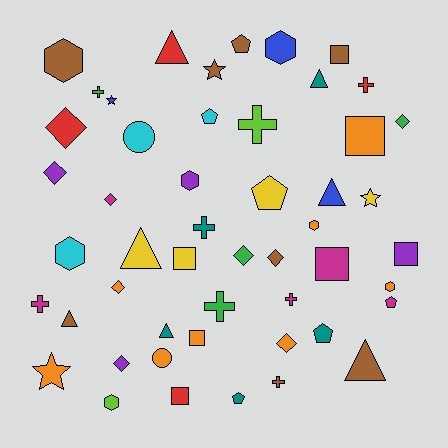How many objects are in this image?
There are 50 objects.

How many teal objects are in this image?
There are 5 teal objects.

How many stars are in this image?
There are 4 stars.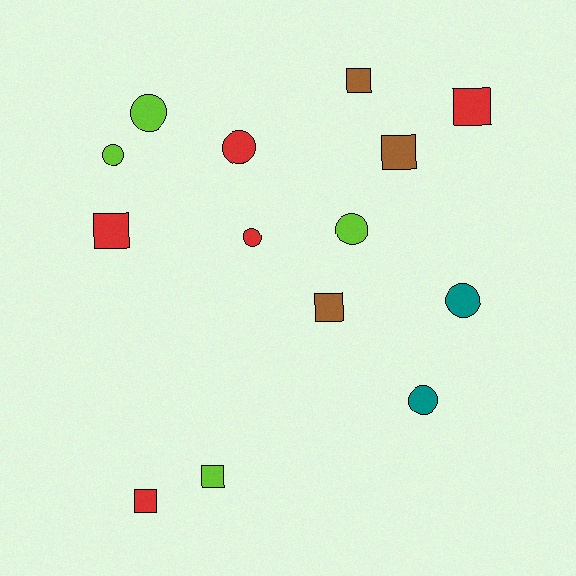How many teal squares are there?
There are no teal squares.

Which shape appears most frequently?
Circle, with 7 objects.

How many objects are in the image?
There are 14 objects.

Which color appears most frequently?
Red, with 5 objects.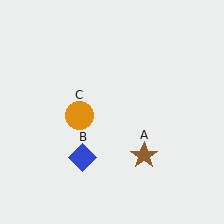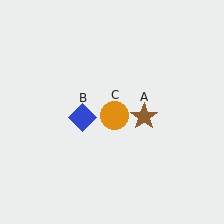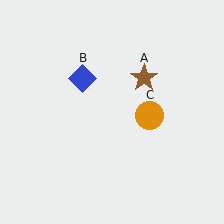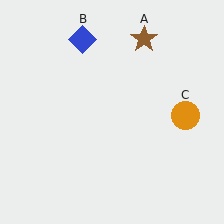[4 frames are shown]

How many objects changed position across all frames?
3 objects changed position: brown star (object A), blue diamond (object B), orange circle (object C).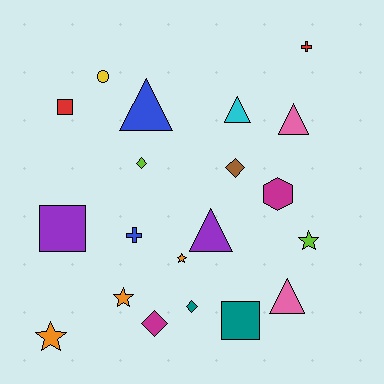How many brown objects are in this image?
There is 1 brown object.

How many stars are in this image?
There are 4 stars.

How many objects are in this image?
There are 20 objects.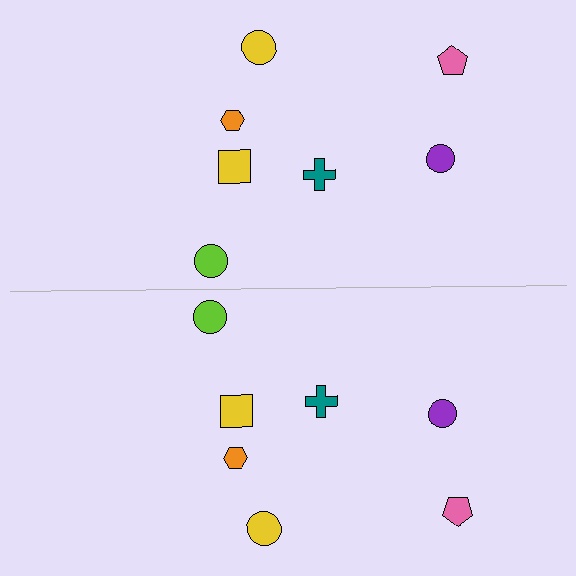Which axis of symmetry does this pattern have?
The pattern has a horizontal axis of symmetry running through the center of the image.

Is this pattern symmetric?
Yes, this pattern has bilateral (reflection) symmetry.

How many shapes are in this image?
There are 14 shapes in this image.